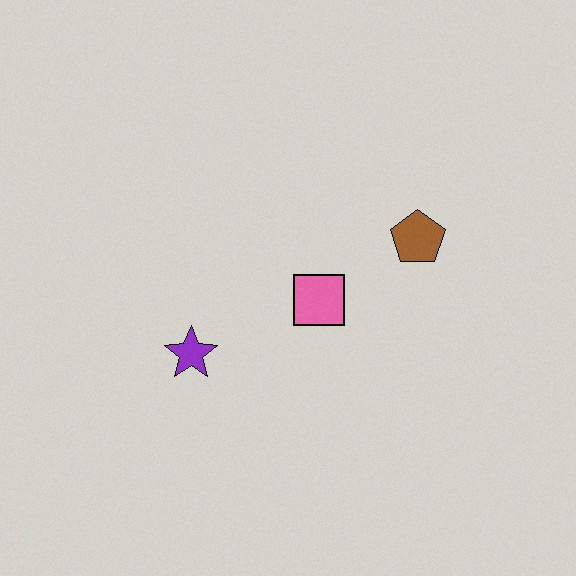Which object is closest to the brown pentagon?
The pink square is closest to the brown pentagon.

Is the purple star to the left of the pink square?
Yes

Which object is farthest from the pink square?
The purple star is farthest from the pink square.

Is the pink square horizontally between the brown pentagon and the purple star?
Yes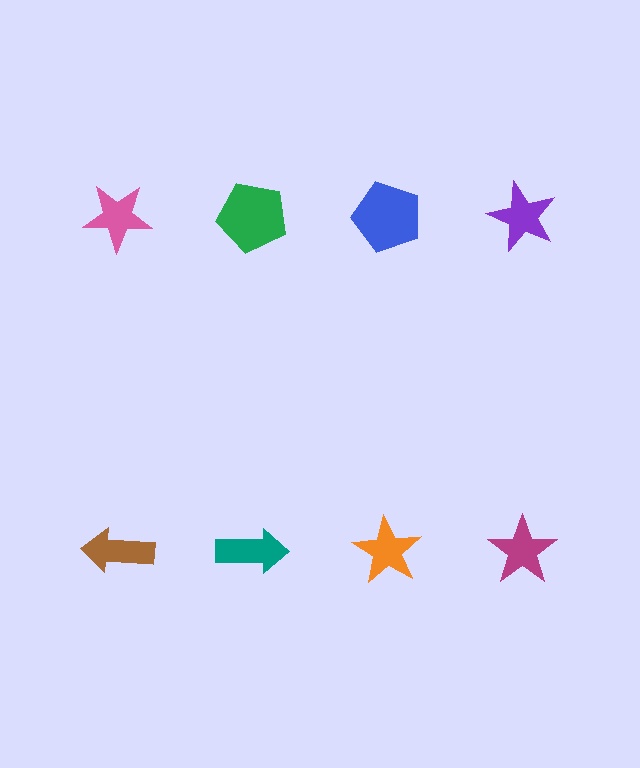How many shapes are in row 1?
4 shapes.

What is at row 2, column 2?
A teal arrow.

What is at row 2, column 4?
A magenta star.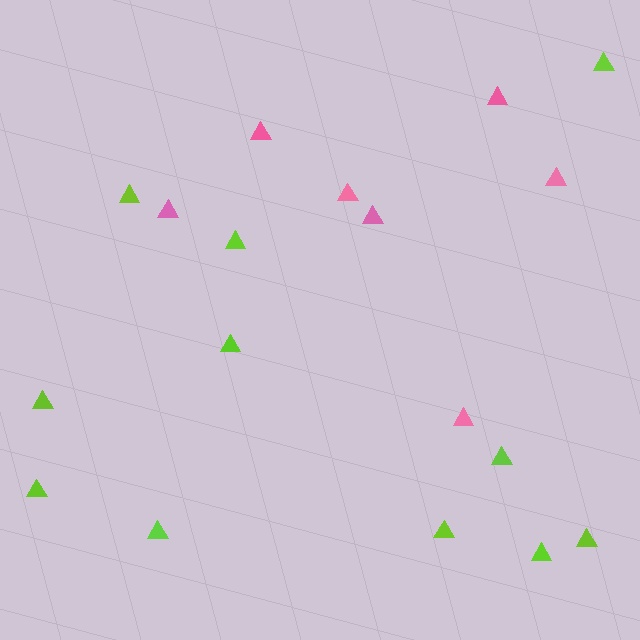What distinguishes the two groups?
There are 2 groups: one group of pink triangles (7) and one group of lime triangles (11).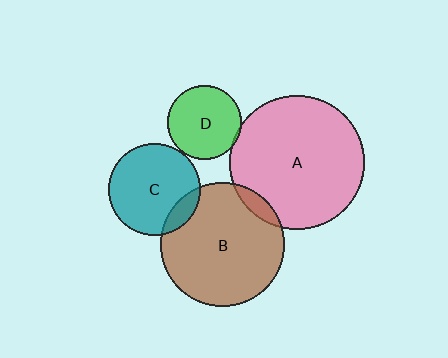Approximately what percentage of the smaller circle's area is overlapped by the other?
Approximately 5%.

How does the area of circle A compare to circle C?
Approximately 2.1 times.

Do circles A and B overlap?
Yes.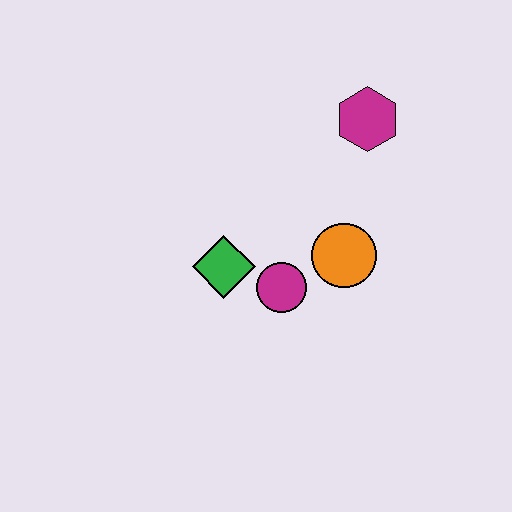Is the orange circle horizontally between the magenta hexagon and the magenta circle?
Yes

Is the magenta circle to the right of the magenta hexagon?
No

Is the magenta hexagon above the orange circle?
Yes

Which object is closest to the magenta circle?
The green diamond is closest to the magenta circle.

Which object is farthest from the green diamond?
The magenta hexagon is farthest from the green diamond.